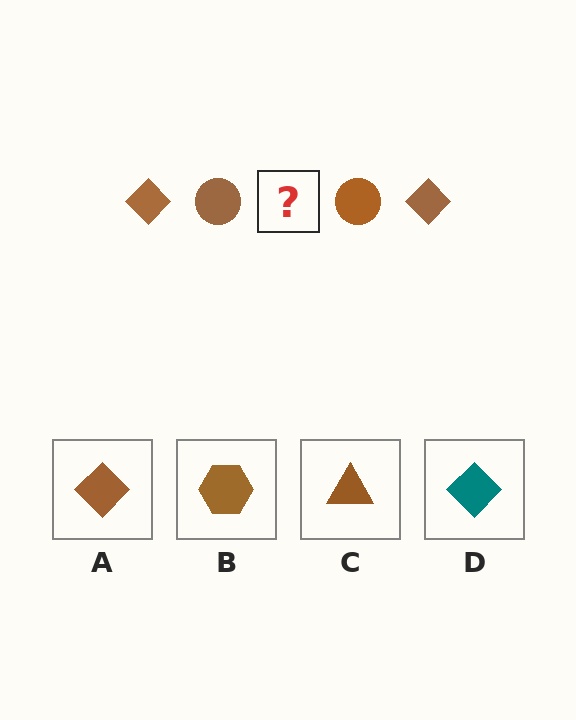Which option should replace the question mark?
Option A.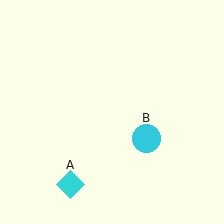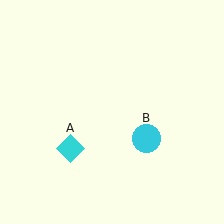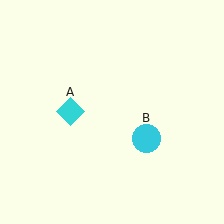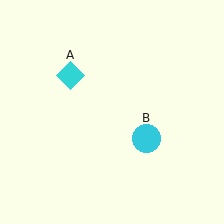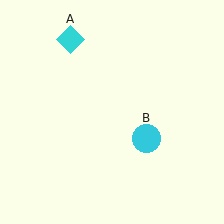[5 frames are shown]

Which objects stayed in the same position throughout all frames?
Cyan circle (object B) remained stationary.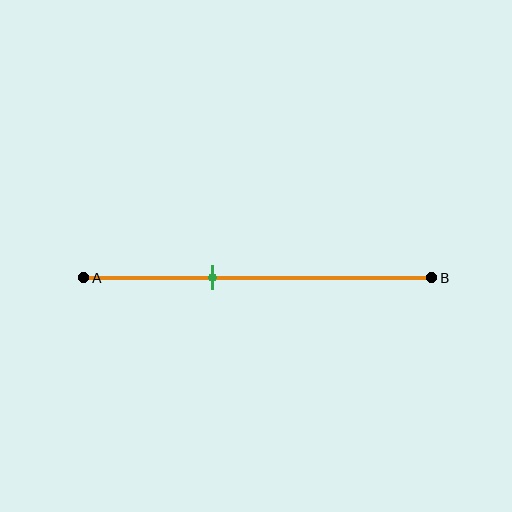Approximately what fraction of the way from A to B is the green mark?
The green mark is approximately 35% of the way from A to B.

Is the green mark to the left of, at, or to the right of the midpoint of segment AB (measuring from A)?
The green mark is to the left of the midpoint of segment AB.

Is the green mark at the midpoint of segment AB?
No, the mark is at about 35% from A, not at the 50% midpoint.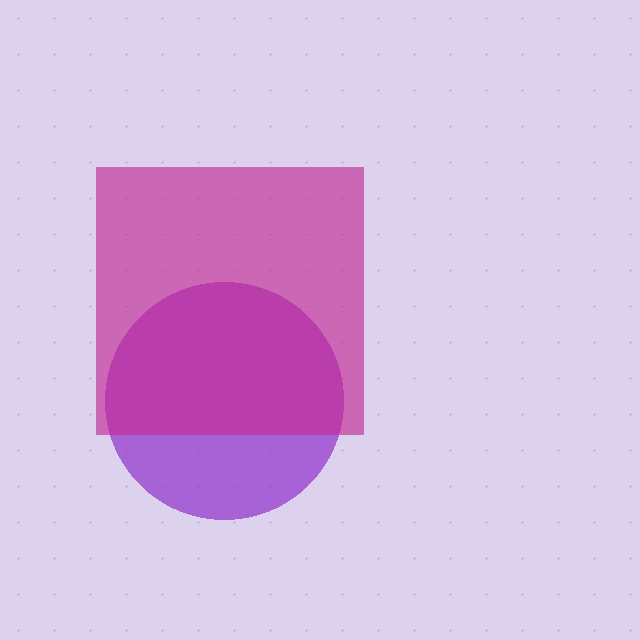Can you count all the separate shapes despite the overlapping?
Yes, there are 2 separate shapes.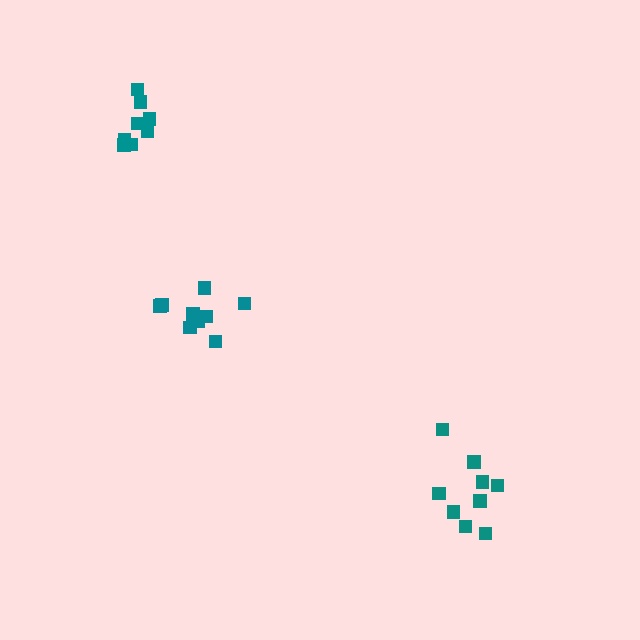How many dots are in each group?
Group 1: 9 dots, Group 2: 8 dots, Group 3: 9 dots (26 total).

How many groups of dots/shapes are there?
There are 3 groups.